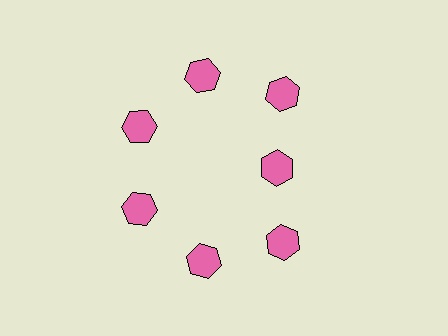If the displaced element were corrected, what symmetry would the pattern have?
It would have 7-fold rotational symmetry — the pattern would map onto itself every 51 degrees.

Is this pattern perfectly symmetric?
No. The 7 pink hexagons are arranged in a ring, but one element near the 3 o'clock position is pulled inward toward the center, breaking the 7-fold rotational symmetry.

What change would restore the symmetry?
The symmetry would be restored by moving it outward, back onto the ring so that all 7 hexagons sit at equal angles and equal distance from the center.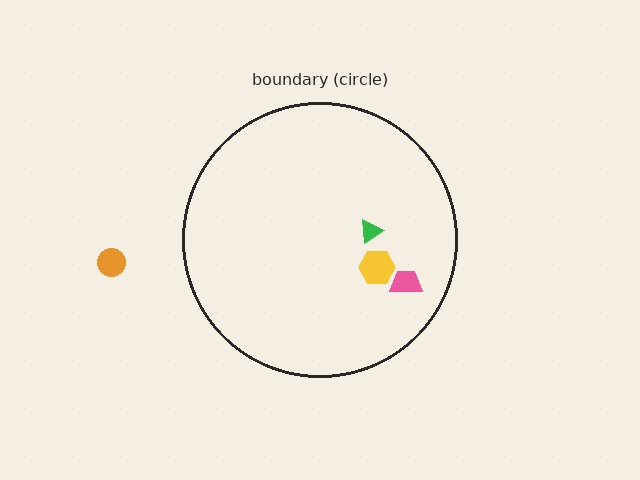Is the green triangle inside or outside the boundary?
Inside.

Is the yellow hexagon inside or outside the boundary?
Inside.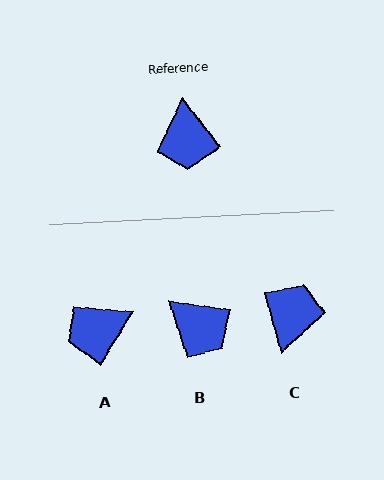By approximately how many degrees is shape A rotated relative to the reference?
Approximately 69 degrees clockwise.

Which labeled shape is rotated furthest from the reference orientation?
C, about 157 degrees away.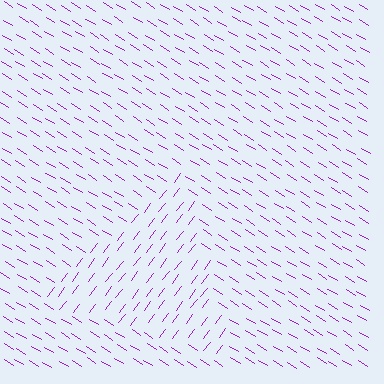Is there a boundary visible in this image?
Yes, there is a texture boundary formed by a change in line orientation.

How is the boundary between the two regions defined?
The boundary is defined purely by a change in line orientation (approximately 85 degrees difference). All lines are the same color and thickness.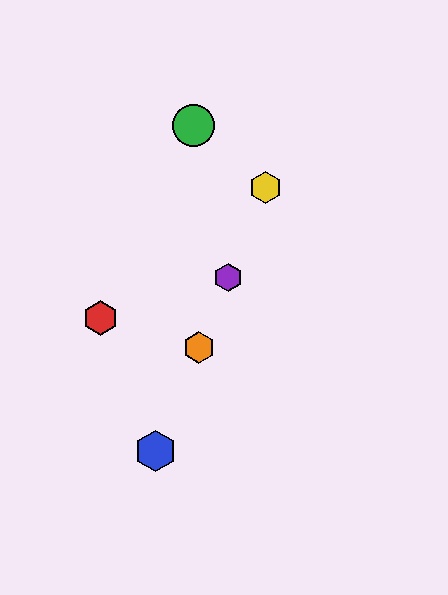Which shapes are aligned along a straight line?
The blue hexagon, the yellow hexagon, the purple hexagon, the orange hexagon are aligned along a straight line.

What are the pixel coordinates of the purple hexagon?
The purple hexagon is at (228, 277).